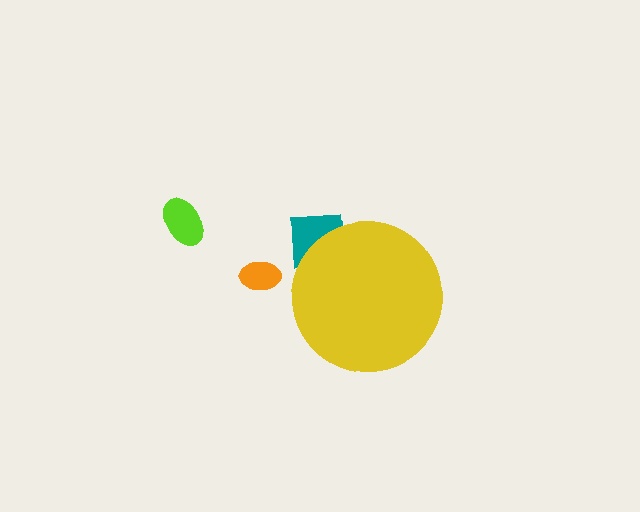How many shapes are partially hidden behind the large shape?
1 shape is partially hidden.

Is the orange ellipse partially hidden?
No, the orange ellipse is fully visible.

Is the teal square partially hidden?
Yes, the teal square is partially hidden behind the yellow circle.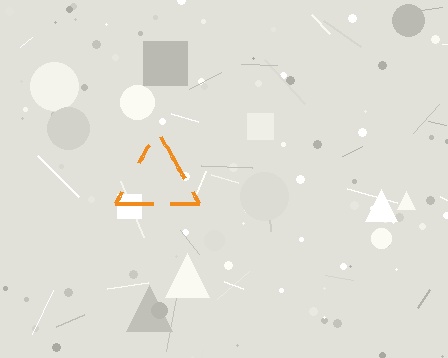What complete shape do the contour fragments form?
The contour fragments form a triangle.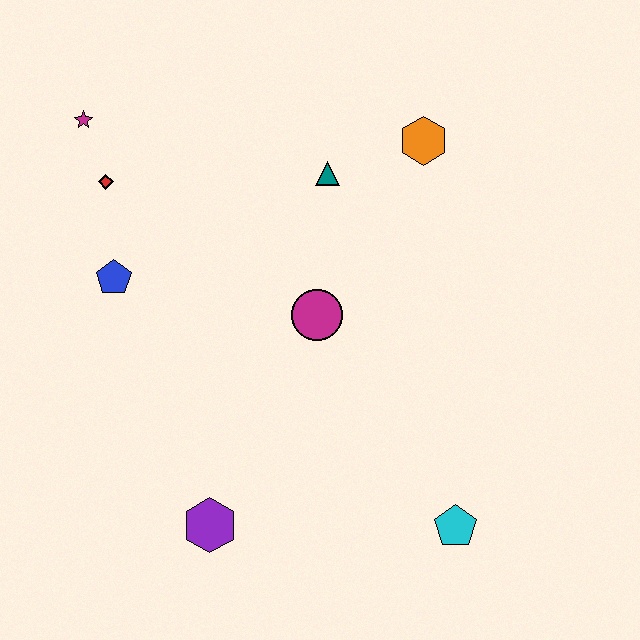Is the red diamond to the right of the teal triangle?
No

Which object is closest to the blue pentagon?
The red diamond is closest to the blue pentagon.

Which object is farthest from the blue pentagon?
The cyan pentagon is farthest from the blue pentagon.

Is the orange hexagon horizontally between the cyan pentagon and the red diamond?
Yes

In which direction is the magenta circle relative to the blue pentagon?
The magenta circle is to the right of the blue pentagon.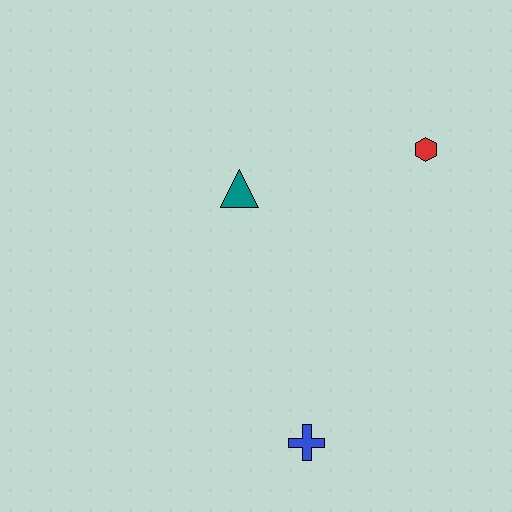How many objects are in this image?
There are 3 objects.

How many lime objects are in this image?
There are no lime objects.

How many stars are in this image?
There are no stars.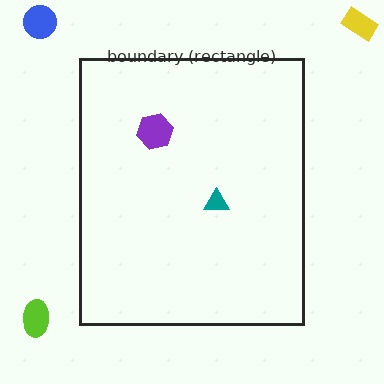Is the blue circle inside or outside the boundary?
Outside.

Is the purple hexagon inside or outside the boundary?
Inside.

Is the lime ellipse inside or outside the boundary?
Outside.